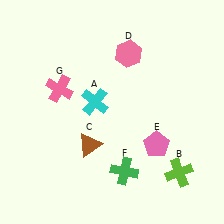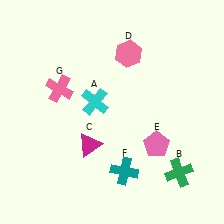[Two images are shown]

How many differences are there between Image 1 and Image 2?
There are 3 differences between the two images.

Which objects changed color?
B changed from lime to green. C changed from brown to magenta. F changed from green to teal.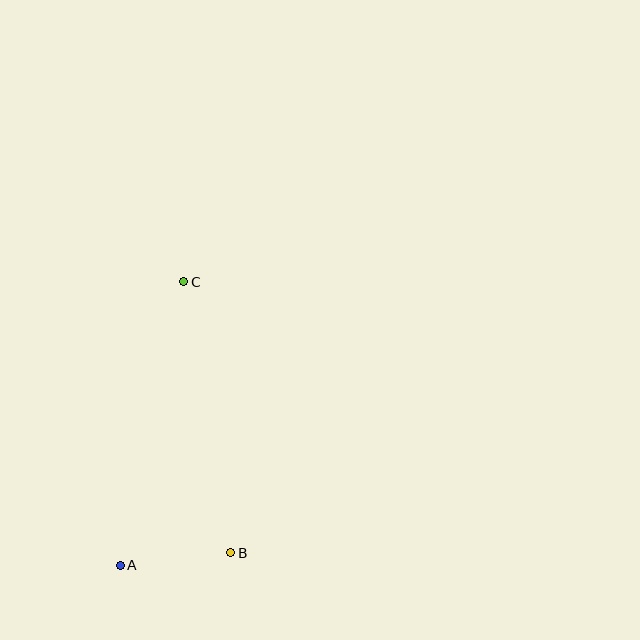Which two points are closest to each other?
Points A and B are closest to each other.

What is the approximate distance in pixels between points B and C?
The distance between B and C is approximately 275 pixels.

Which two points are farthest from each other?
Points A and C are farthest from each other.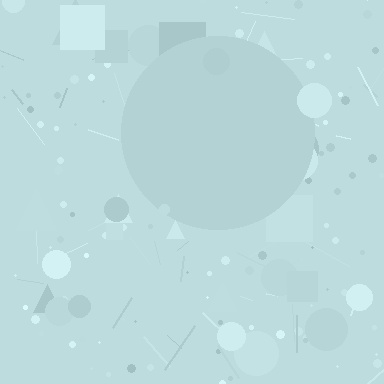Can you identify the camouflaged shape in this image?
The camouflaged shape is a circle.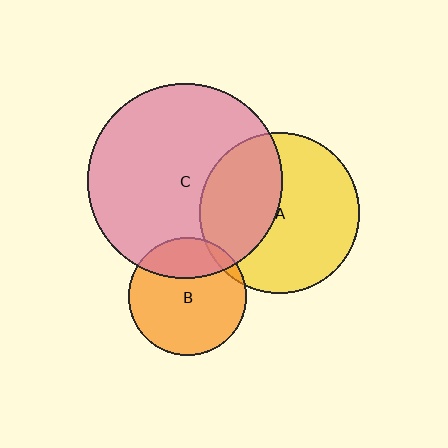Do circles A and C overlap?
Yes.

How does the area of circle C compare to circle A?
Approximately 1.5 times.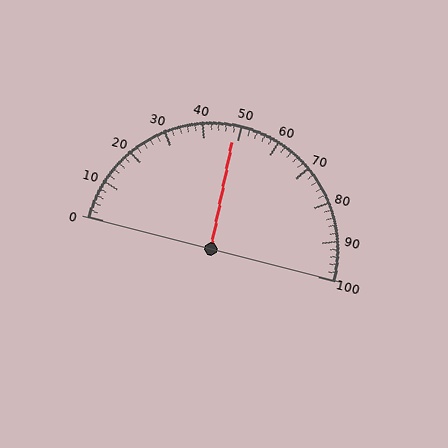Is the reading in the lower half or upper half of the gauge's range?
The reading is in the lower half of the range (0 to 100).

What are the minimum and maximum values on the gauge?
The gauge ranges from 0 to 100.